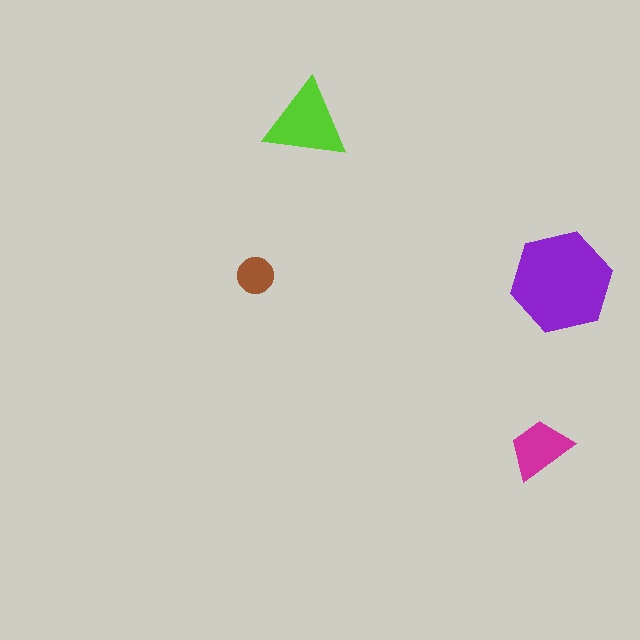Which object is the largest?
The purple hexagon.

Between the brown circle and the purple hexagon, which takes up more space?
The purple hexagon.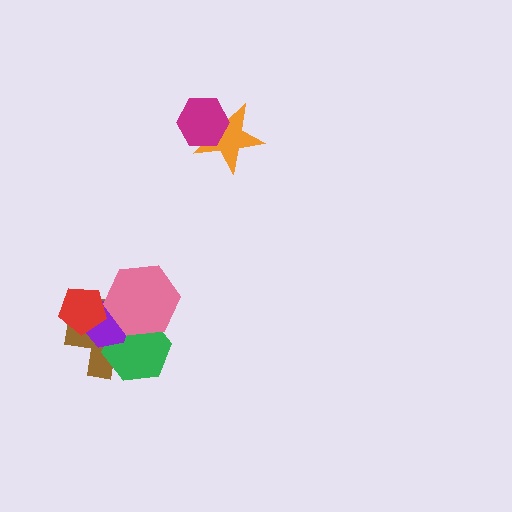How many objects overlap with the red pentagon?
2 objects overlap with the red pentagon.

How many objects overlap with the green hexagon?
3 objects overlap with the green hexagon.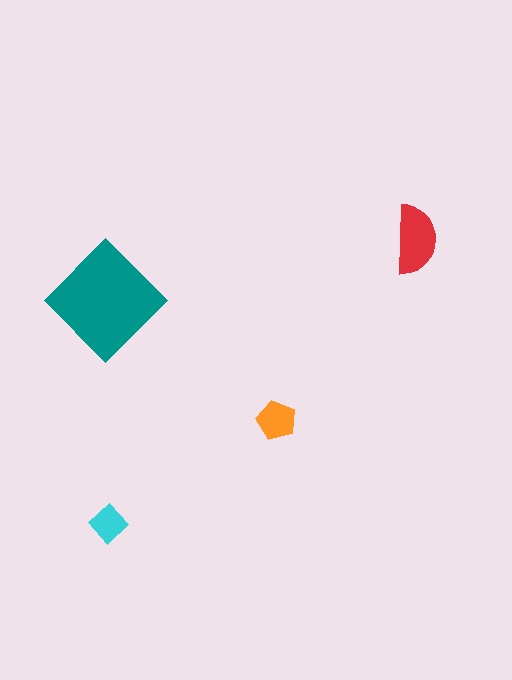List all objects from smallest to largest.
The cyan diamond, the orange pentagon, the red semicircle, the teal diamond.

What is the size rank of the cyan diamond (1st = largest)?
4th.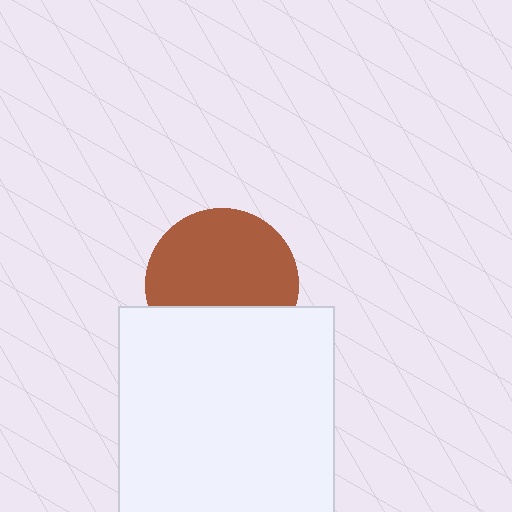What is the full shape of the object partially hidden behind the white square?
The partially hidden object is a brown circle.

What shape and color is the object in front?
The object in front is a white square.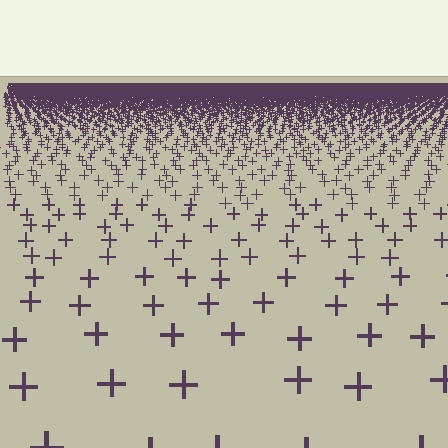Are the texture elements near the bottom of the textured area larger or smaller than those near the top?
Larger. Near the bottom, elements are closer to the viewer and appear at a bigger on-screen size.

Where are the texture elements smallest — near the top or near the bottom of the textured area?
Near the top.